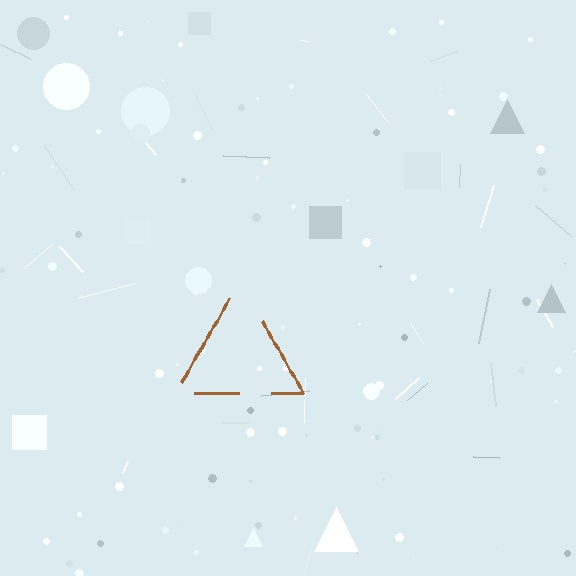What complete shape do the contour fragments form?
The contour fragments form a triangle.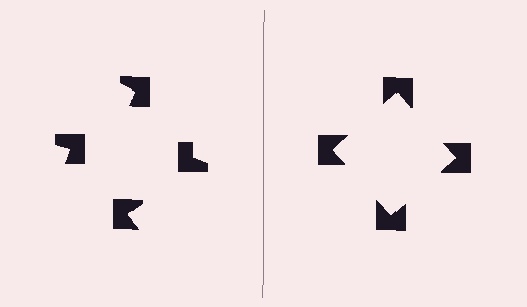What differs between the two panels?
The notched squares are positioned identically on both sides; only the wedge orientations differ. On the right they align to a square; on the left they are misaligned.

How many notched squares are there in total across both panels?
8 — 4 on each side.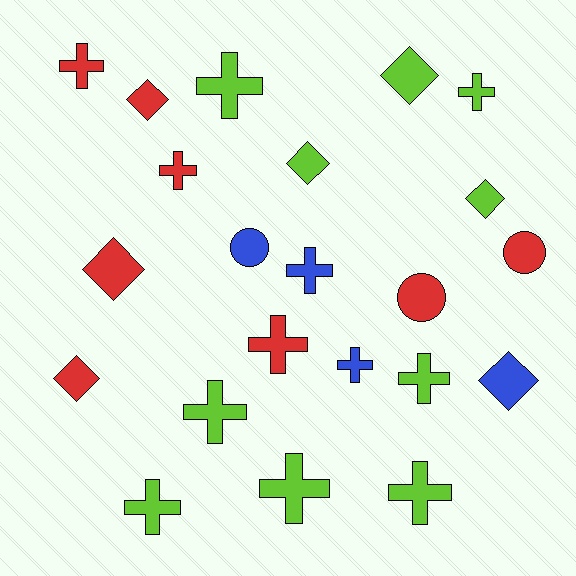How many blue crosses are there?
There are 2 blue crosses.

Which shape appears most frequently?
Cross, with 12 objects.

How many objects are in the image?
There are 22 objects.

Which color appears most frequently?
Lime, with 10 objects.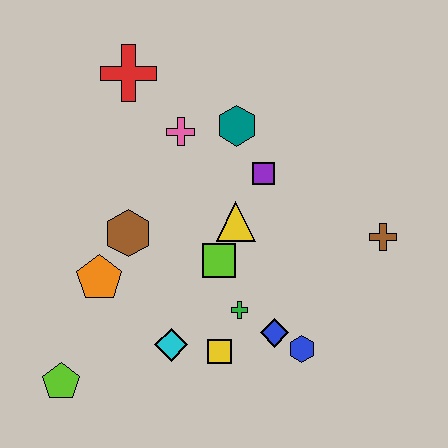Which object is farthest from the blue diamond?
The red cross is farthest from the blue diamond.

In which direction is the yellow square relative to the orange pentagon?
The yellow square is to the right of the orange pentagon.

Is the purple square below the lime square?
No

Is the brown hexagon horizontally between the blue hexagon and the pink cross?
No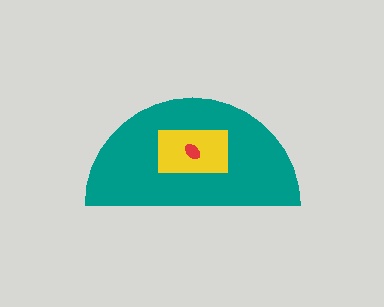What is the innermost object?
The red ellipse.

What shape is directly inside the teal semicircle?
The yellow rectangle.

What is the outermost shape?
The teal semicircle.